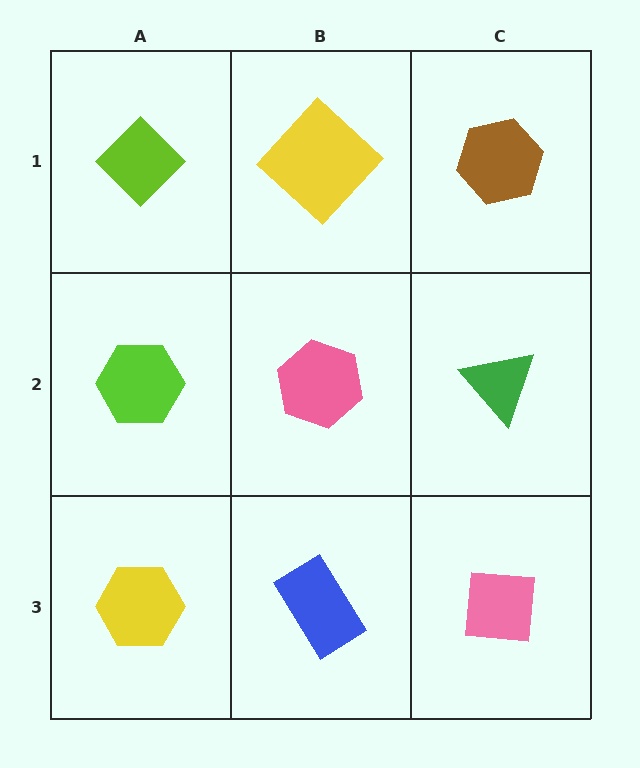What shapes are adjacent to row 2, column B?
A yellow diamond (row 1, column B), a blue rectangle (row 3, column B), a lime hexagon (row 2, column A), a green triangle (row 2, column C).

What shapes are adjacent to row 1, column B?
A pink hexagon (row 2, column B), a lime diamond (row 1, column A), a brown hexagon (row 1, column C).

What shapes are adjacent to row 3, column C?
A green triangle (row 2, column C), a blue rectangle (row 3, column B).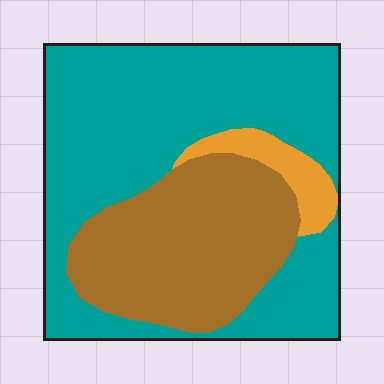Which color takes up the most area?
Teal, at roughly 60%.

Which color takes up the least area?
Orange, at roughly 5%.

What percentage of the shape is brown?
Brown covers 33% of the shape.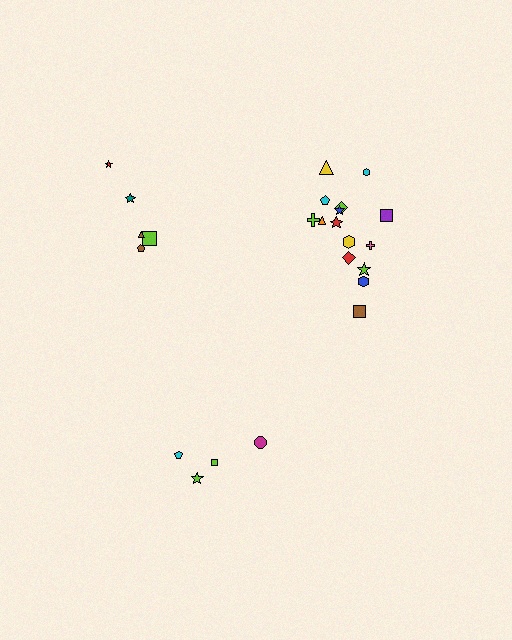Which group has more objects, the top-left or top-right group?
The top-right group.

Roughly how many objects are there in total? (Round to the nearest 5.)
Roughly 25 objects in total.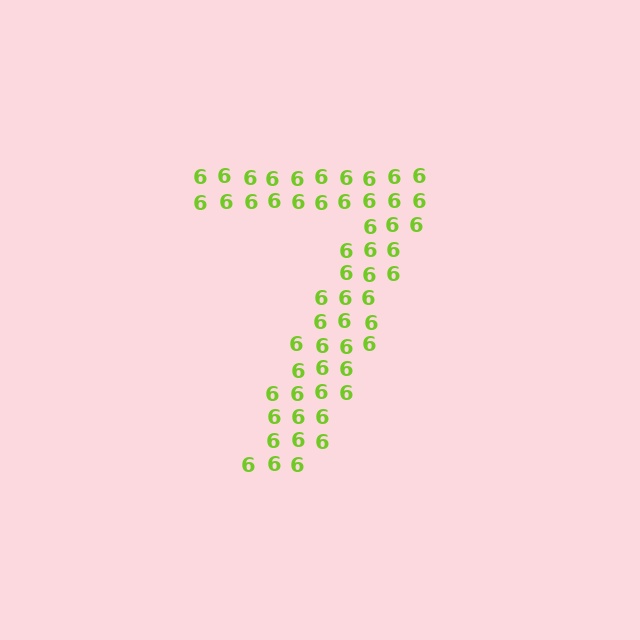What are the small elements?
The small elements are digit 6's.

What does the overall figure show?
The overall figure shows the digit 7.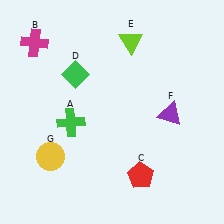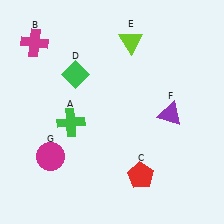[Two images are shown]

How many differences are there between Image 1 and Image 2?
There is 1 difference between the two images.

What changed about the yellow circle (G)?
In Image 1, G is yellow. In Image 2, it changed to magenta.